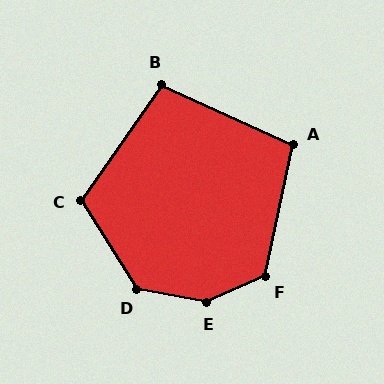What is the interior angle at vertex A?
Approximately 103 degrees (obtuse).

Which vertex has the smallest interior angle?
B, at approximately 100 degrees.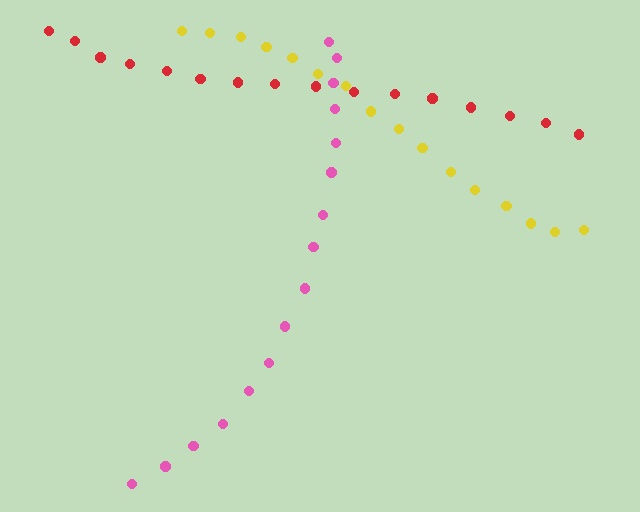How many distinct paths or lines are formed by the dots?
There are 3 distinct paths.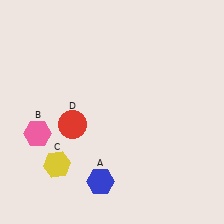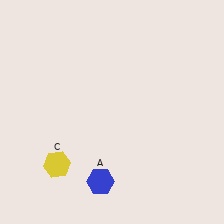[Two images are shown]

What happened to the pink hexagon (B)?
The pink hexagon (B) was removed in Image 2. It was in the bottom-left area of Image 1.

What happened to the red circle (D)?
The red circle (D) was removed in Image 2. It was in the bottom-left area of Image 1.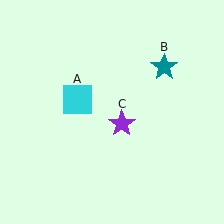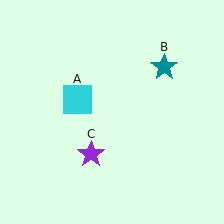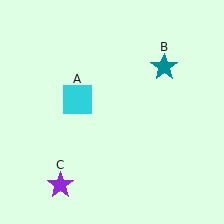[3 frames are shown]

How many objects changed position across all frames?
1 object changed position: purple star (object C).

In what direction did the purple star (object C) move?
The purple star (object C) moved down and to the left.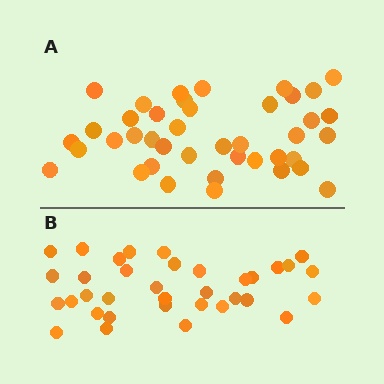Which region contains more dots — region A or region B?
Region A (the top region) has more dots.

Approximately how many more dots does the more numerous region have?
Region A has about 6 more dots than region B.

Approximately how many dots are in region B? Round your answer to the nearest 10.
About 40 dots. (The exact count is 35, which rounds to 40.)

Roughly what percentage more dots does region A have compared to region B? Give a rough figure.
About 15% more.